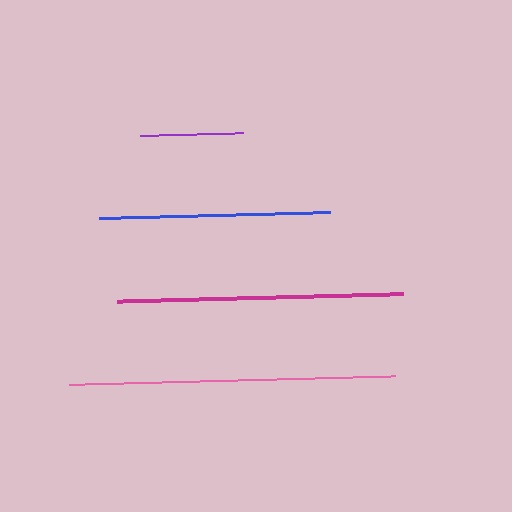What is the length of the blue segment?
The blue segment is approximately 231 pixels long.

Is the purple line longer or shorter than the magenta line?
The magenta line is longer than the purple line.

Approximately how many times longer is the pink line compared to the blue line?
The pink line is approximately 1.4 times the length of the blue line.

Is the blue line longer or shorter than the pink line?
The pink line is longer than the blue line.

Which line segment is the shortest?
The purple line is the shortest at approximately 103 pixels.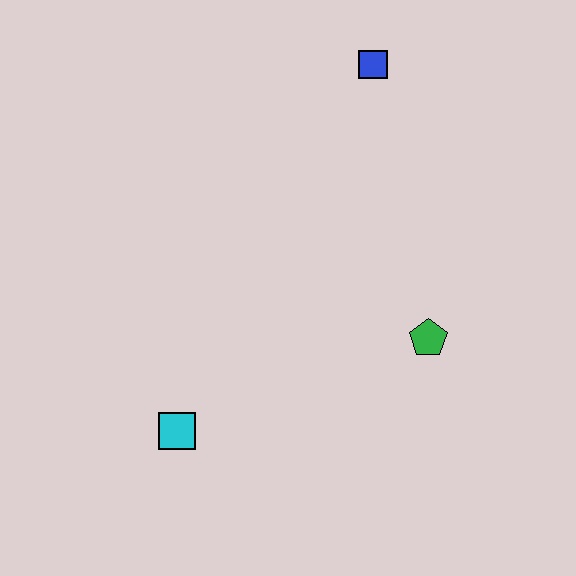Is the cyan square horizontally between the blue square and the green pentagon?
No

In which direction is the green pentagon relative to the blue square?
The green pentagon is below the blue square.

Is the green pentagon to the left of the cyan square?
No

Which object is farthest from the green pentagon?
The blue square is farthest from the green pentagon.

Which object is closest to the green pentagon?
The cyan square is closest to the green pentagon.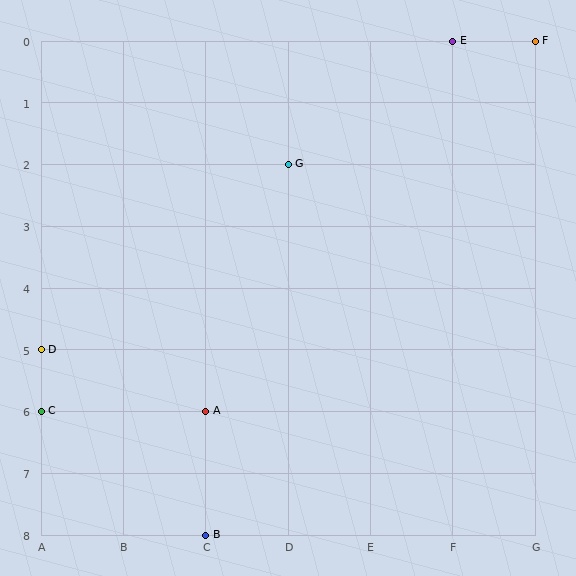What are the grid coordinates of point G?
Point G is at grid coordinates (D, 2).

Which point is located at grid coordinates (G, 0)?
Point F is at (G, 0).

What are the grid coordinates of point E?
Point E is at grid coordinates (F, 0).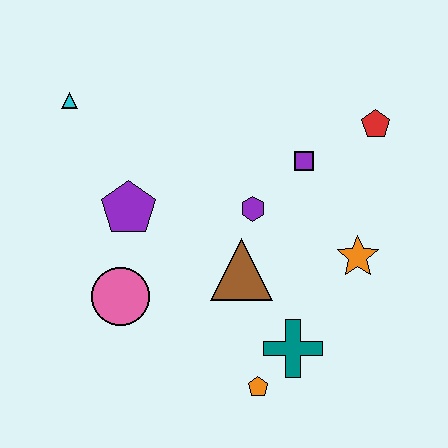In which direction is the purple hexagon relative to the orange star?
The purple hexagon is to the left of the orange star.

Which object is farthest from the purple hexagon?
The cyan triangle is farthest from the purple hexagon.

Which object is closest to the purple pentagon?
The pink circle is closest to the purple pentagon.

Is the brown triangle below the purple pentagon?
Yes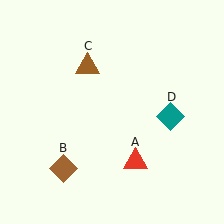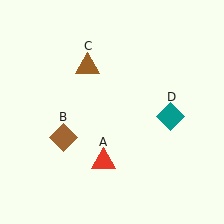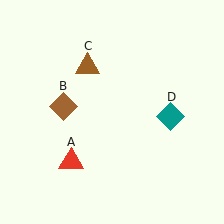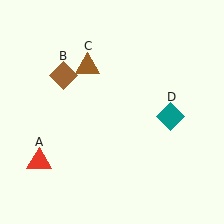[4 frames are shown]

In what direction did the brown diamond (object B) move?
The brown diamond (object B) moved up.